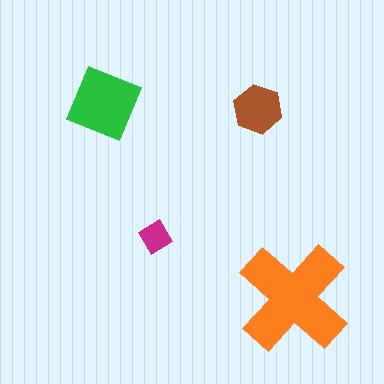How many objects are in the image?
There are 4 objects in the image.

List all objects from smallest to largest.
The magenta diamond, the brown hexagon, the green square, the orange cross.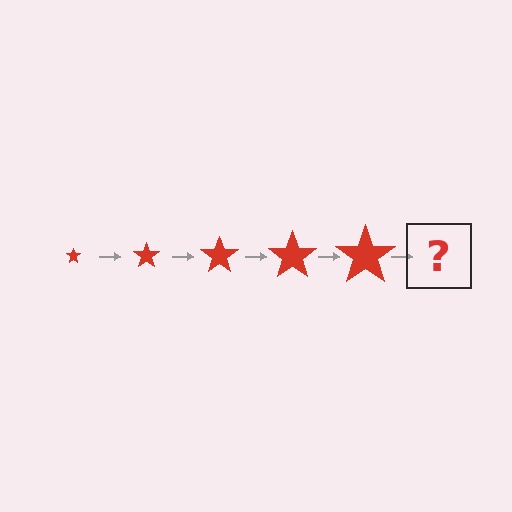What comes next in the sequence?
The next element should be a red star, larger than the previous one.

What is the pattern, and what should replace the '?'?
The pattern is that the star gets progressively larger each step. The '?' should be a red star, larger than the previous one.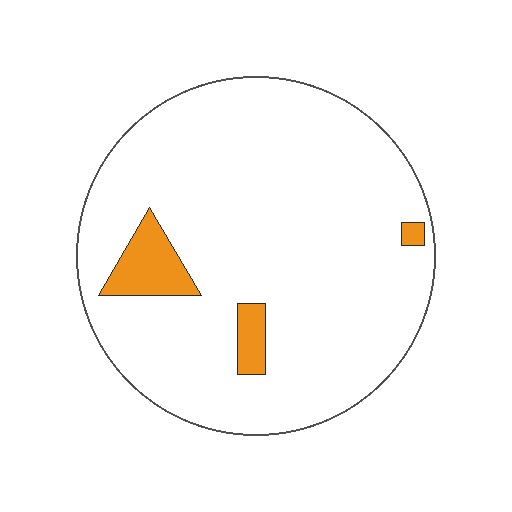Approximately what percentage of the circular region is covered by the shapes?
Approximately 5%.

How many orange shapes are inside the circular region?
3.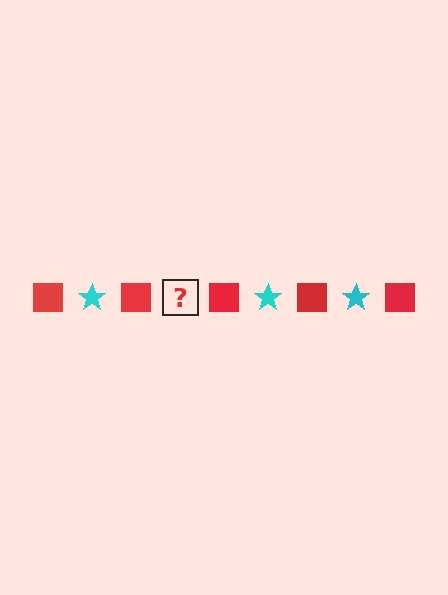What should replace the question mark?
The question mark should be replaced with a cyan star.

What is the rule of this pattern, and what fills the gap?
The rule is that the pattern alternates between red square and cyan star. The gap should be filled with a cyan star.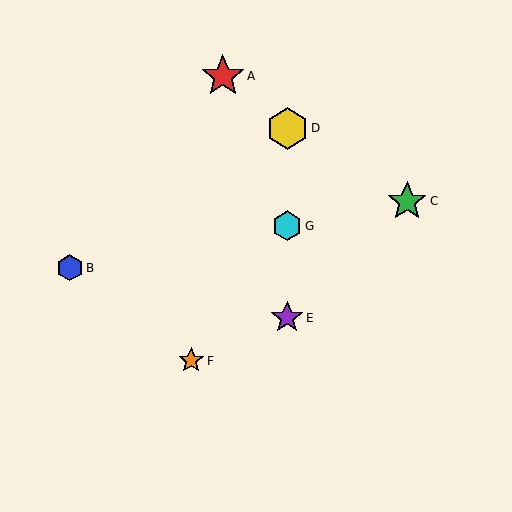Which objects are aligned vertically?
Objects D, E, G are aligned vertically.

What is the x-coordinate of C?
Object C is at x≈407.